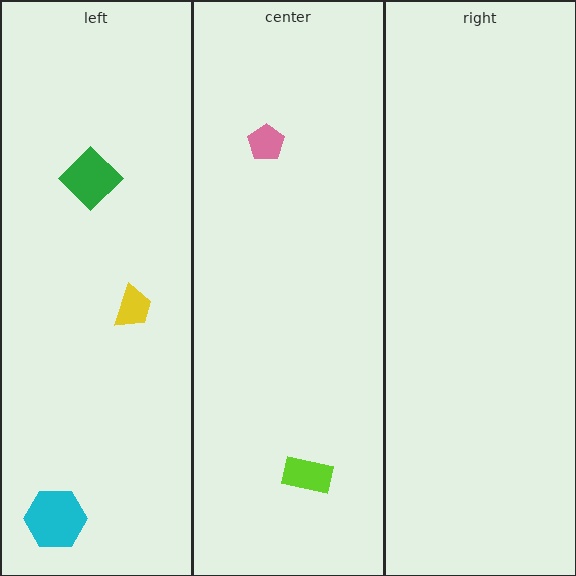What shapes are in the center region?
The pink pentagon, the lime rectangle.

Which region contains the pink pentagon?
The center region.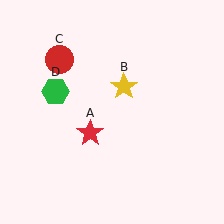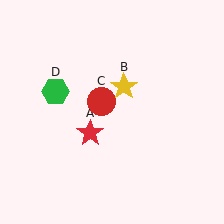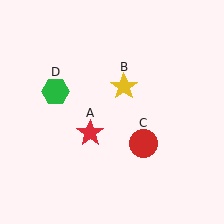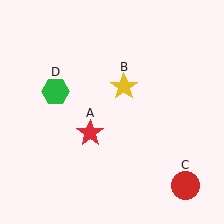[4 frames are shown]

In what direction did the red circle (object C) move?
The red circle (object C) moved down and to the right.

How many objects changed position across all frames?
1 object changed position: red circle (object C).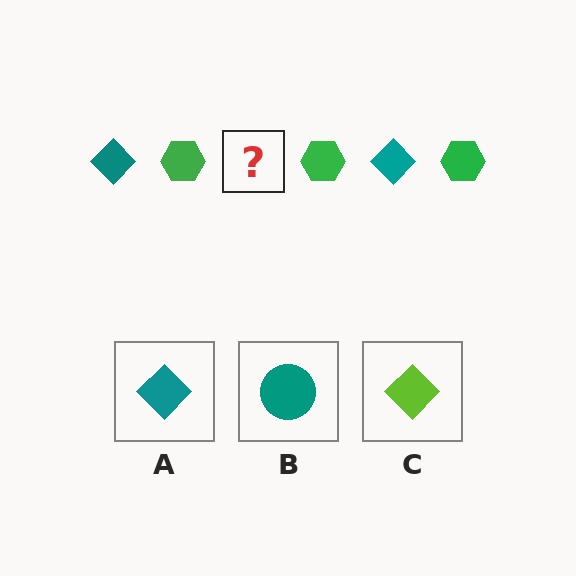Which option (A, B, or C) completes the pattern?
A.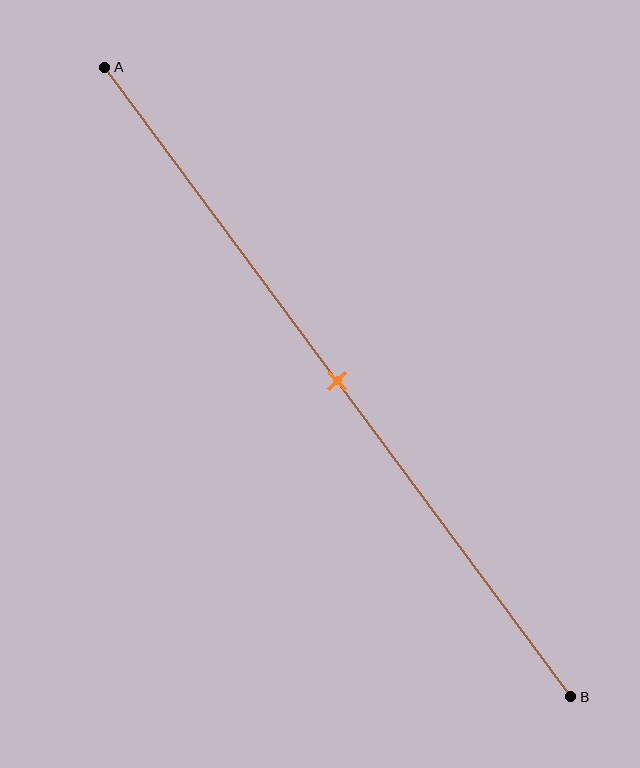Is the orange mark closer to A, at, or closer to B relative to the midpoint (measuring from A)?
The orange mark is approximately at the midpoint of segment AB.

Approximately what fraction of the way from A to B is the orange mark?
The orange mark is approximately 50% of the way from A to B.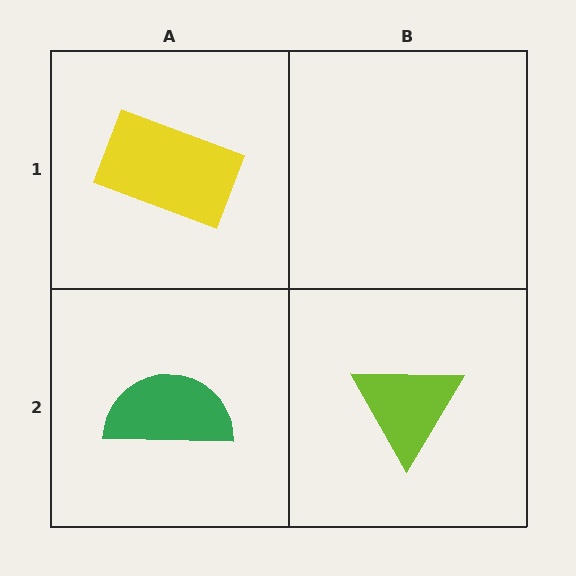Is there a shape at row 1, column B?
No, that cell is empty.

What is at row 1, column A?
A yellow rectangle.